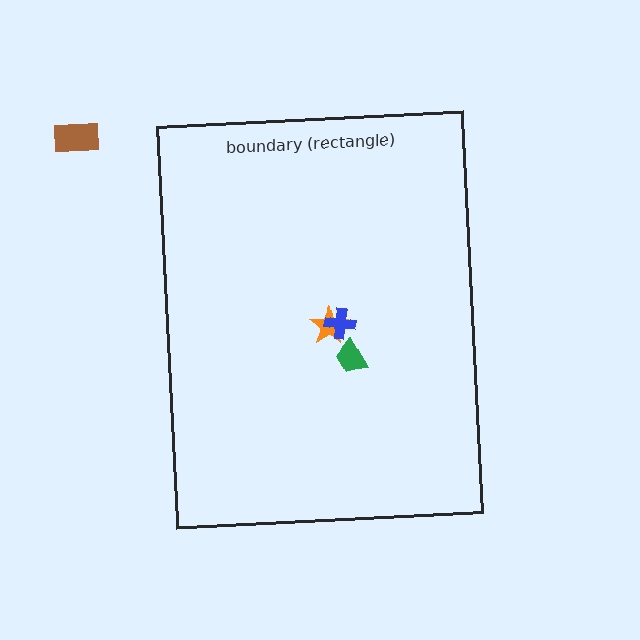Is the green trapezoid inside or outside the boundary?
Inside.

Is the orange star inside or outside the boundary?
Inside.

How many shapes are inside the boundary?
3 inside, 1 outside.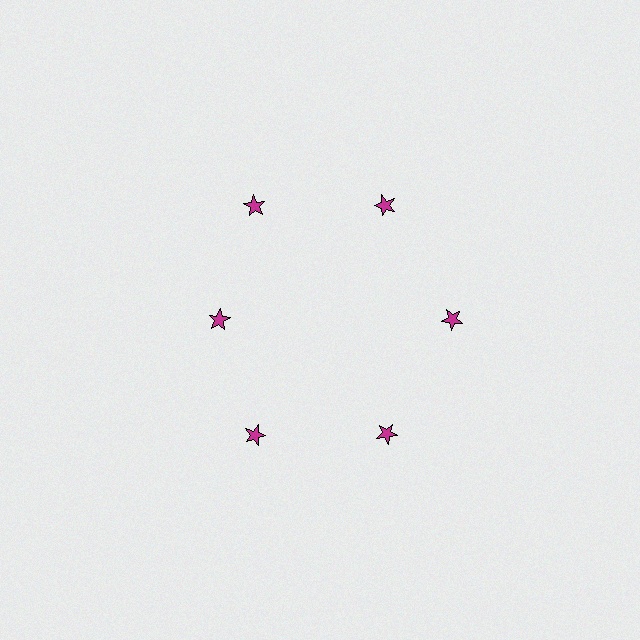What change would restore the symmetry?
The symmetry would be restored by moving it outward, back onto the ring so that all 6 stars sit at equal angles and equal distance from the center.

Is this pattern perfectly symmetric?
No. The 6 magenta stars are arranged in a ring, but one element near the 9 o'clock position is pulled inward toward the center, breaking the 6-fold rotational symmetry.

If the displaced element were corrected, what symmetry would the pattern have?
It would have 6-fold rotational symmetry — the pattern would map onto itself every 60 degrees.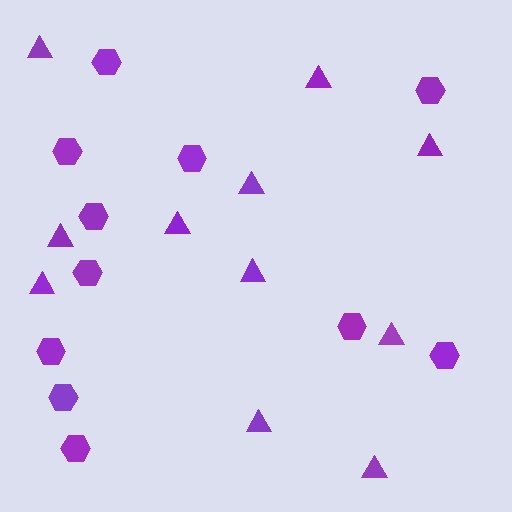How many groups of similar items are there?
There are 2 groups: one group of hexagons (11) and one group of triangles (11).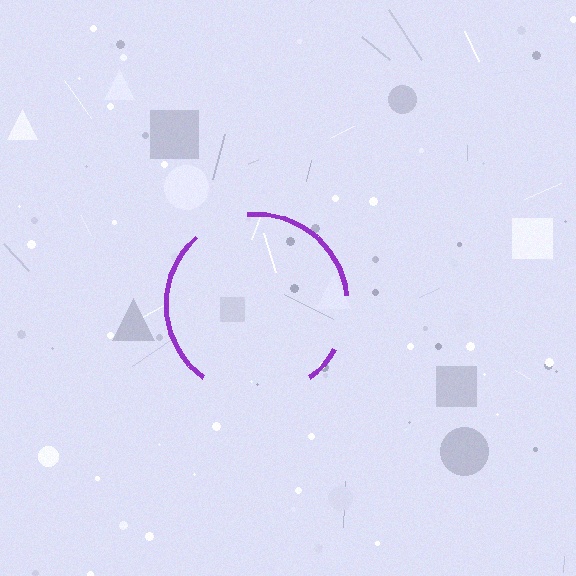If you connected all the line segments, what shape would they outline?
They would outline a circle.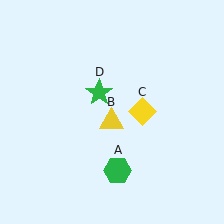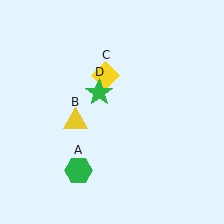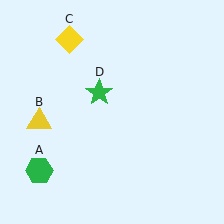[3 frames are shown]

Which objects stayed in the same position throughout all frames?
Green star (object D) remained stationary.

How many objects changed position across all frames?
3 objects changed position: green hexagon (object A), yellow triangle (object B), yellow diamond (object C).